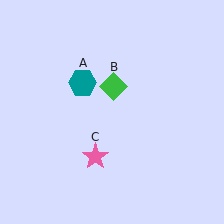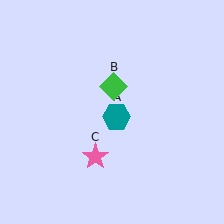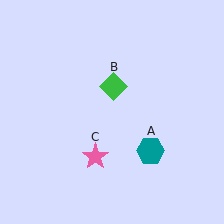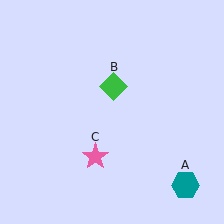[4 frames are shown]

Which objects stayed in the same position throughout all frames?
Green diamond (object B) and pink star (object C) remained stationary.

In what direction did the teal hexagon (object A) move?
The teal hexagon (object A) moved down and to the right.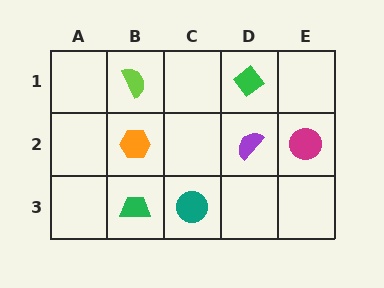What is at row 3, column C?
A teal circle.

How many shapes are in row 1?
2 shapes.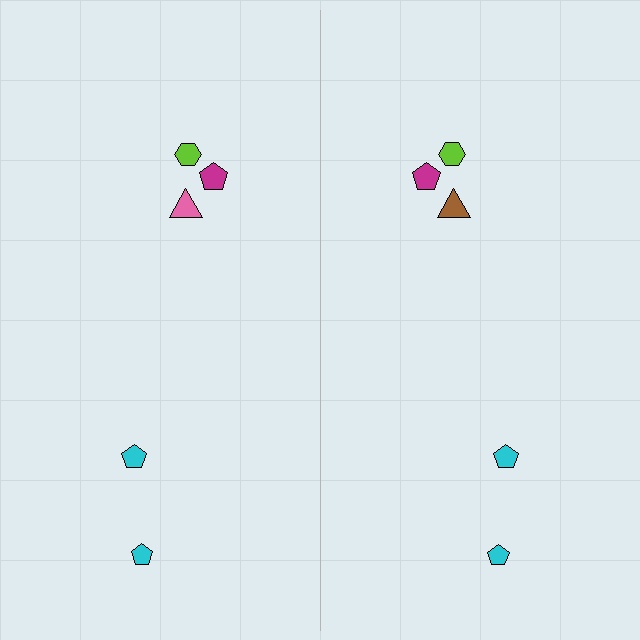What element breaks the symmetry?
The brown triangle on the right side breaks the symmetry — its mirror counterpart is pink.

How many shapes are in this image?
There are 10 shapes in this image.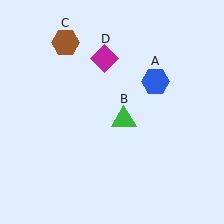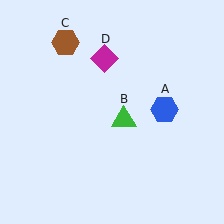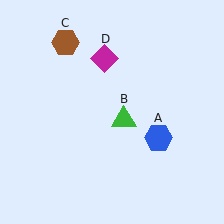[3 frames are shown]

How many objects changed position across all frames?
1 object changed position: blue hexagon (object A).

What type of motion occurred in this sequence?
The blue hexagon (object A) rotated clockwise around the center of the scene.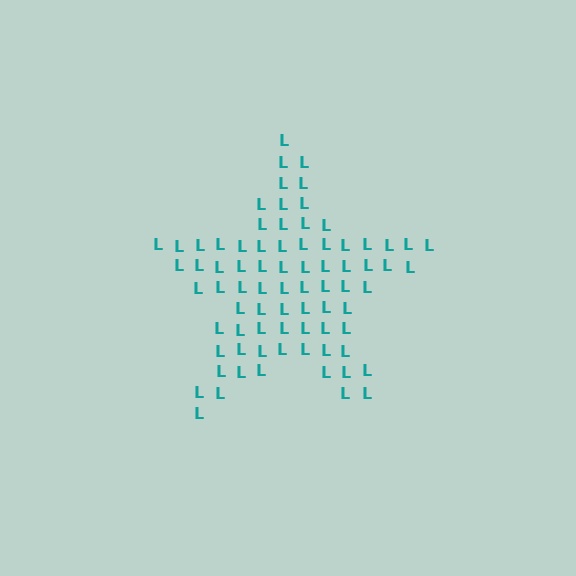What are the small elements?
The small elements are letter L's.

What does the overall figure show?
The overall figure shows a star.